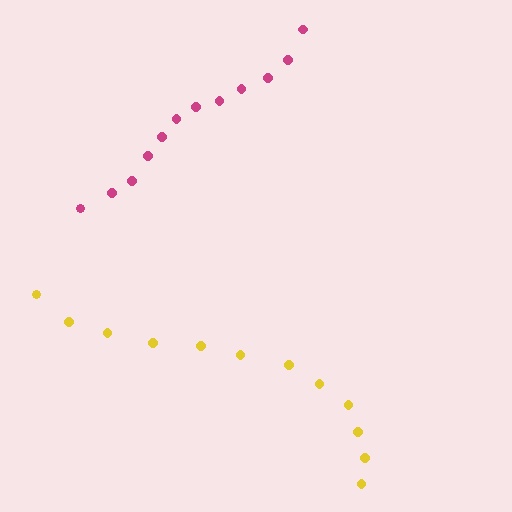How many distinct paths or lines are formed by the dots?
There are 2 distinct paths.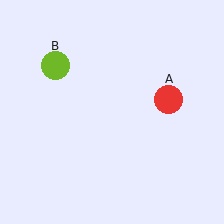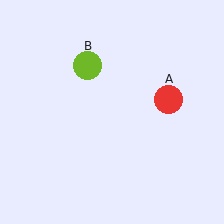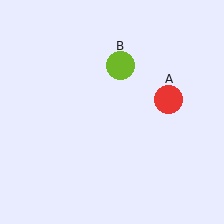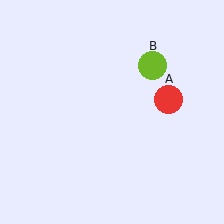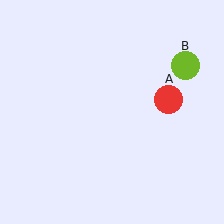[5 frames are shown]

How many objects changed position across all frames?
1 object changed position: lime circle (object B).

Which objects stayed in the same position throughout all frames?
Red circle (object A) remained stationary.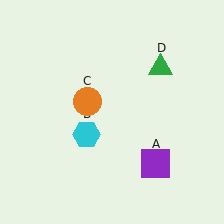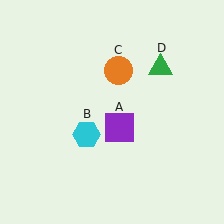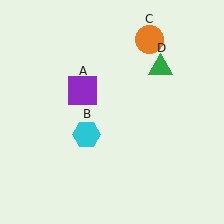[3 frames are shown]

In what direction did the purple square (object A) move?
The purple square (object A) moved up and to the left.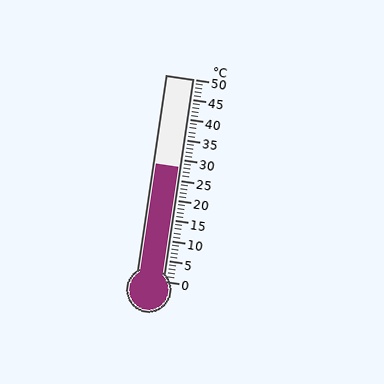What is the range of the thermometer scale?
The thermometer scale ranges from 0°C to 50°C.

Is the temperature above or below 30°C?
The temperature is below 30°C.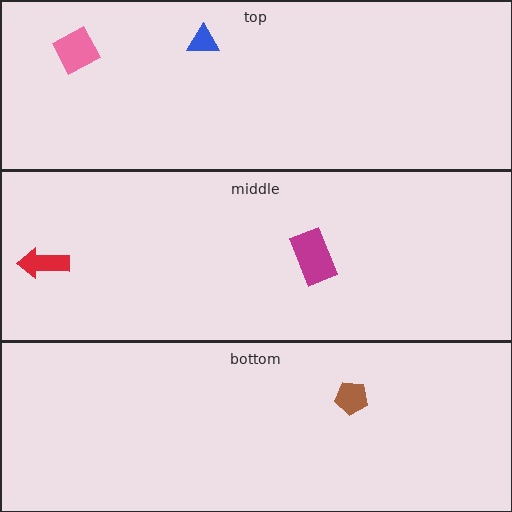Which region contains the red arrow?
The middle region.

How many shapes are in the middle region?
2.